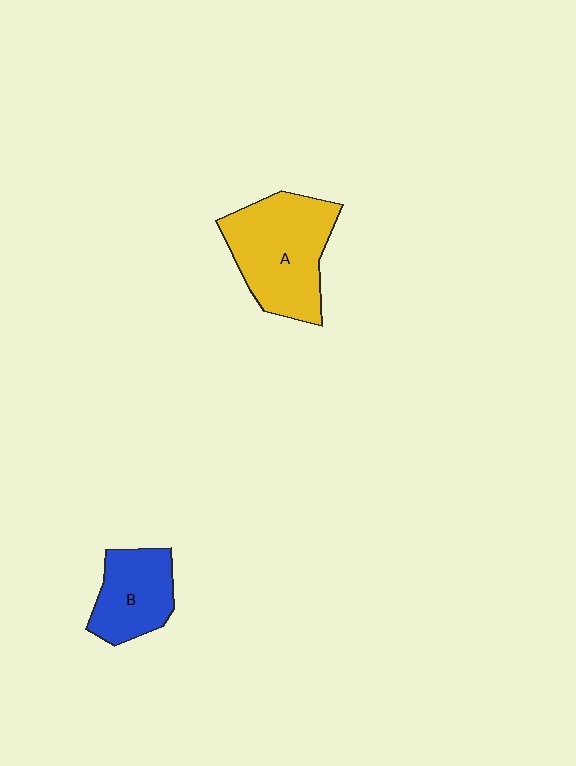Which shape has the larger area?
Shape A (yellow).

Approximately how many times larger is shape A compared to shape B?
Approximately 1.6 times.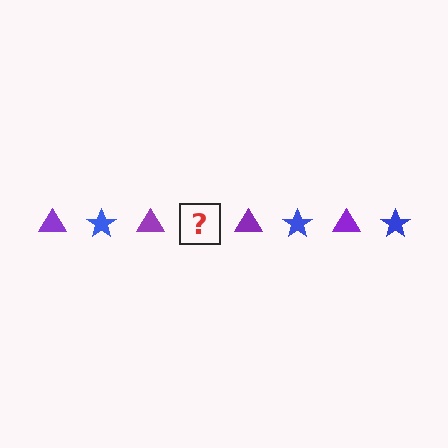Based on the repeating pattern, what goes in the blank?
The blank should be a blue star.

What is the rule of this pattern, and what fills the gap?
The rule is that the pattern alternates between purple triangle and blue star. The gap should be filled with a blue star.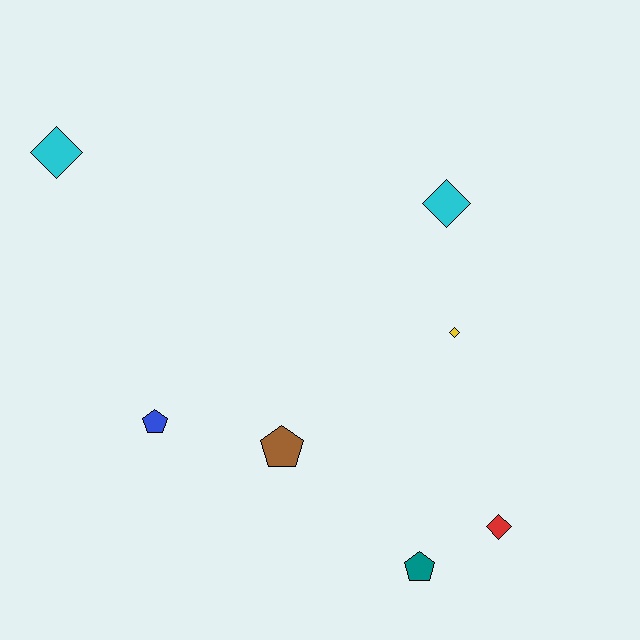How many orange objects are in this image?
There are no orange objects.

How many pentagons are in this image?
There are 3 pentagons.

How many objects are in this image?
There are 7 objects.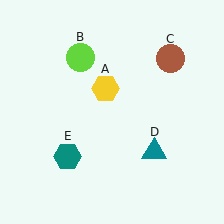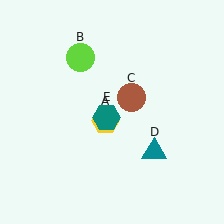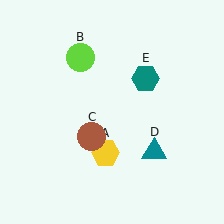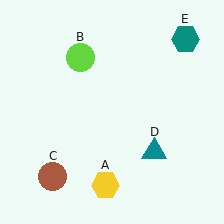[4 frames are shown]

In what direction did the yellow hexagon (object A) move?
The yellow hexagon (object A) moved down.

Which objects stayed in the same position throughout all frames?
Lime circle (object B) and teal triangle (object D) remained stationary.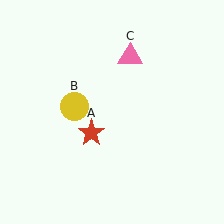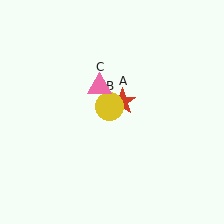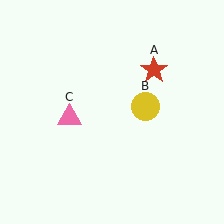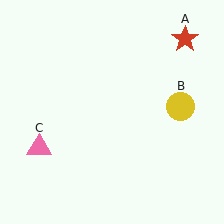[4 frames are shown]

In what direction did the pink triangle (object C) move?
The pink triangle (object C) moved down and to the left.